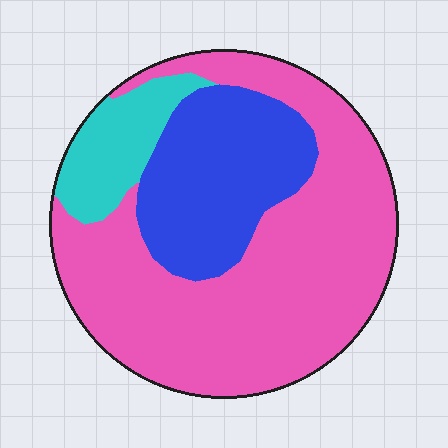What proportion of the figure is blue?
Blue takes up about one quarter (1/4) of the figure.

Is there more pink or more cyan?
Pink.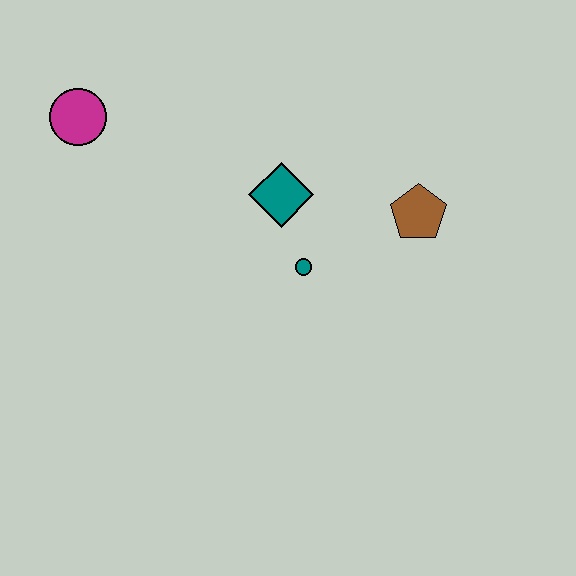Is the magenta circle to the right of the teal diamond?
No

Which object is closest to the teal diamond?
The teal circle is closest to the teal diamond.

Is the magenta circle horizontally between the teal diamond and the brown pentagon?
No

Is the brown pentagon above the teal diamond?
No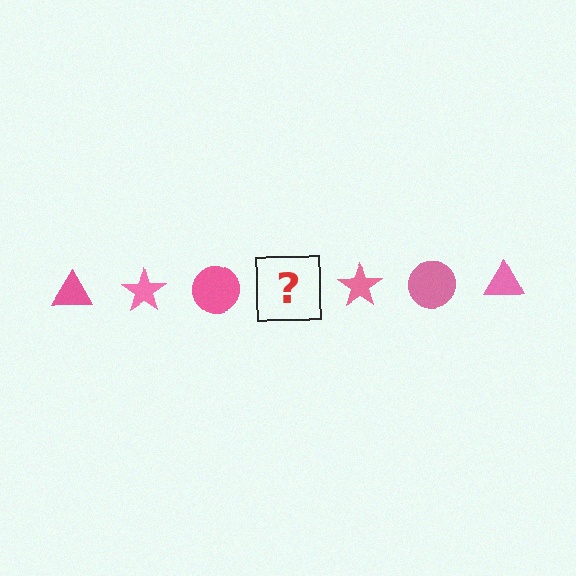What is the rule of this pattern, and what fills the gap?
The rule is that the pattern cycles through triangle, star, circle shapes in pink. The gap should be filled with a pink triangle.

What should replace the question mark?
The question mark should be replaced with a pink triangle.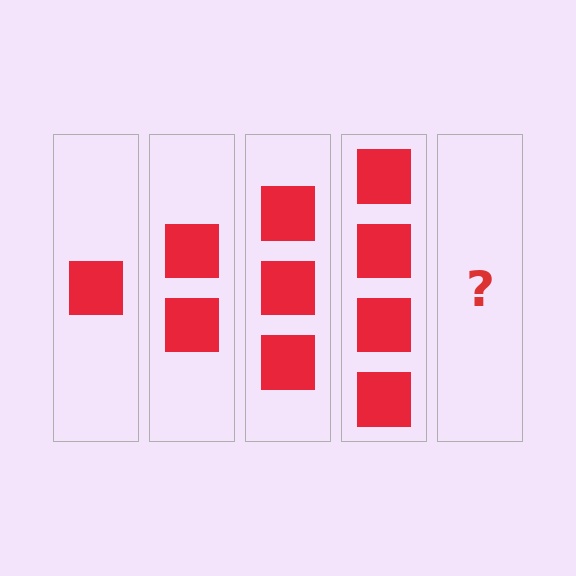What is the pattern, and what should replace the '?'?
The pattern is that each step adds one more square. The '?' should be 5 squares.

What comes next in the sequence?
The next element should be 5 squares.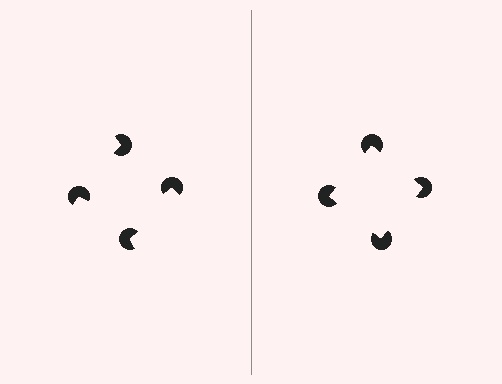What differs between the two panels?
The pac-man discs are positioned identically on both sides; only the wedge orientations differ. On the right they align to a square; on the left they are misaligned.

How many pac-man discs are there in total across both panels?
8 — 4 on each side.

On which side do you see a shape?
An illusory square appears on the right side. On the left side the wedge cuts are rotated, so no coherent shape forms.